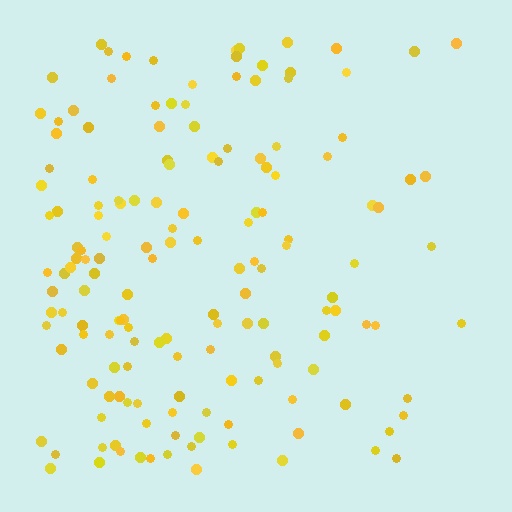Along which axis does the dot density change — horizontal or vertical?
Horizontal.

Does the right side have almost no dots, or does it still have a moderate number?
Still a moderate number, just noticeably fewer than the left.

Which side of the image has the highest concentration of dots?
The left.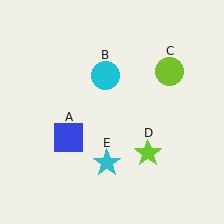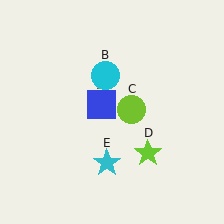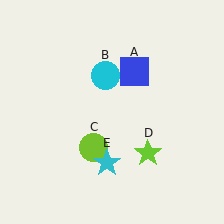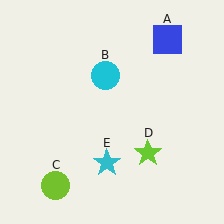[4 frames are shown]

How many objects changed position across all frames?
2 objects changed position: blue square (object A), lime circle (object C).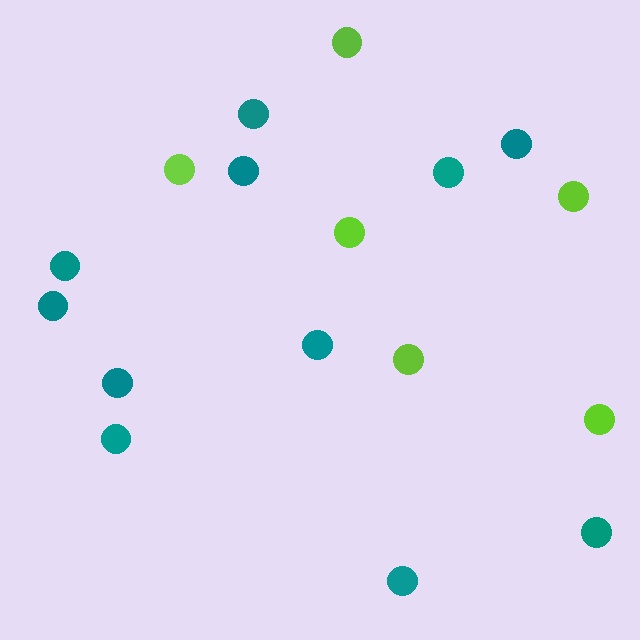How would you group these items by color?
There are 2 groups: one group of lime circles (6) and one group of teal circles (11).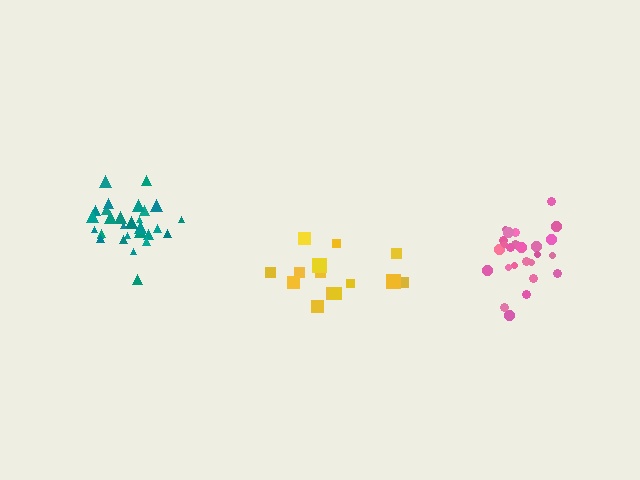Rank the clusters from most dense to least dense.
teal, pink, yellow.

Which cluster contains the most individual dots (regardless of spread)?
Teal (29).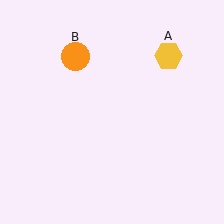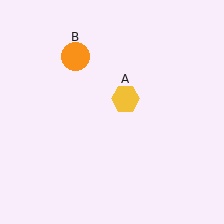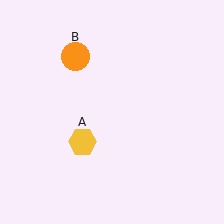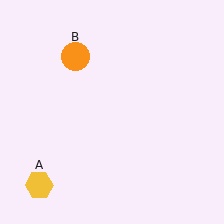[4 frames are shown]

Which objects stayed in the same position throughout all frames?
Orange circle (object B) remained stationary.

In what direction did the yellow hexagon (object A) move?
The yellow hexagon (object A) moved down and to the left.